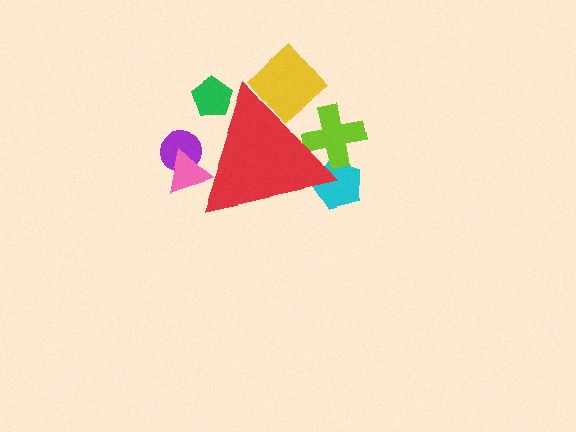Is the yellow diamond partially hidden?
Yes, the yellow diamond is partially hidden behind the red triangle.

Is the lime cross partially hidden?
Yes, the lime cross is partially hidden behind the red triangle.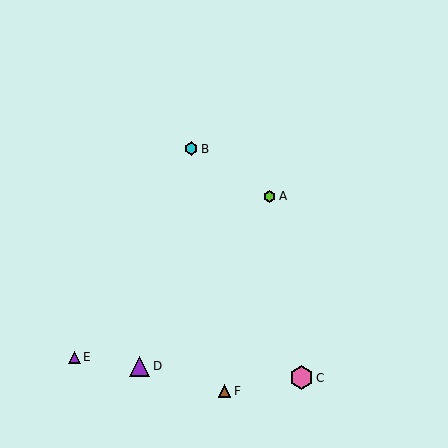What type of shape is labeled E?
Shape E is a purple triangle.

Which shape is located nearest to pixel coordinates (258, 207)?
The lime hexagon (labeled A) at (270, 196) is nearest to that location.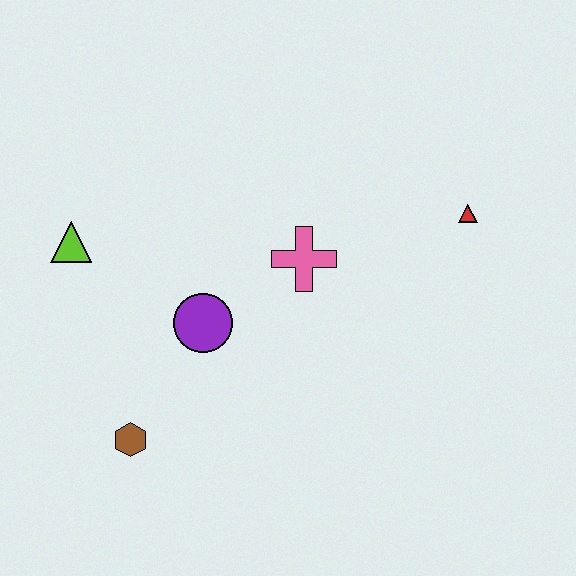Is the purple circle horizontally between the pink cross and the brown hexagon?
Yes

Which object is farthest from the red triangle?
The brown hexagon is farthest from the red triangle.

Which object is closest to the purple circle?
The pink cross is closest to the purple circle.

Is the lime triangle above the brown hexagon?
Yes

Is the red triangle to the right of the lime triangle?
Yes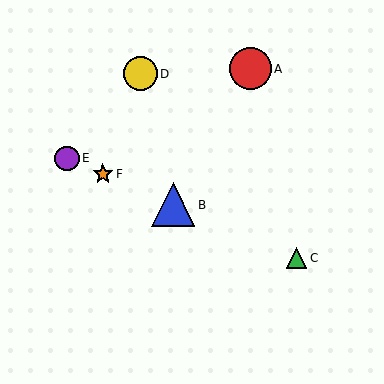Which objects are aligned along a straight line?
Objects B, C, E, F are aligned along a straight line.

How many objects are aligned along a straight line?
4 objects (B, C, E, F) are aligned along a straight line.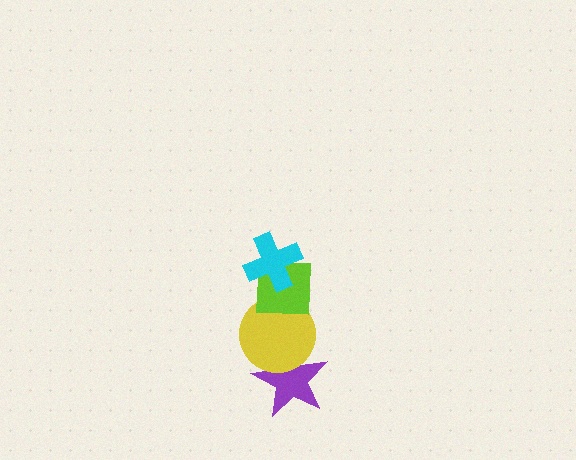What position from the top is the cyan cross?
The cyan cross is 1st from the top.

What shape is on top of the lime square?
The cyan cross is on top of the lime square.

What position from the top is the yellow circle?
The yellow circle is 3rd from the top.